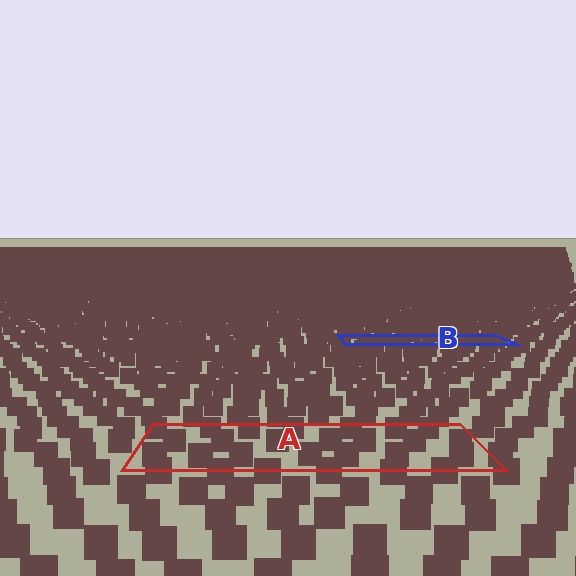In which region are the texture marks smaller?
The texture marks are smaller in region B, because it is farther away.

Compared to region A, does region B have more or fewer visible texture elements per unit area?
Region B has more texture elements per unit area — they are packed more densely because it is farther away.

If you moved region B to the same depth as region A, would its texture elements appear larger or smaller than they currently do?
They would appear larger. At a closer depth, the same texture elements are projected at a bigger on-screen size.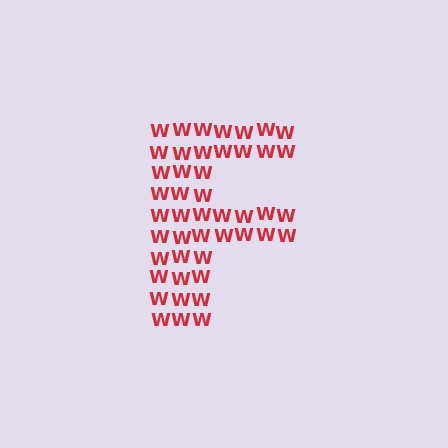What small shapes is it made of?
It is made of small letter W's.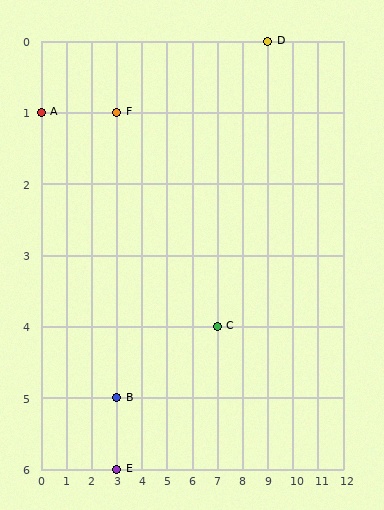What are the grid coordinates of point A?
Point A is at grid coordinates (0, 1).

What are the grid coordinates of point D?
Point D is at grid coordinates (9, 0).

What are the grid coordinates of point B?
Point B is at grid coordinates (3, 5).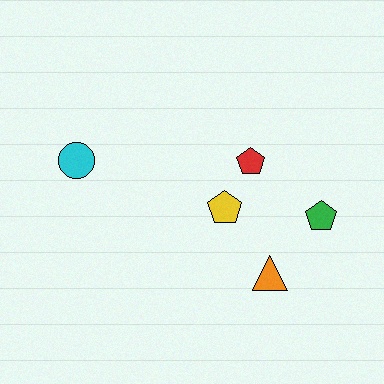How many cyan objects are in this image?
There is 1 cyan object.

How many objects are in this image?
There are 5 objects.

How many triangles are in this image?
There is 1 triangle.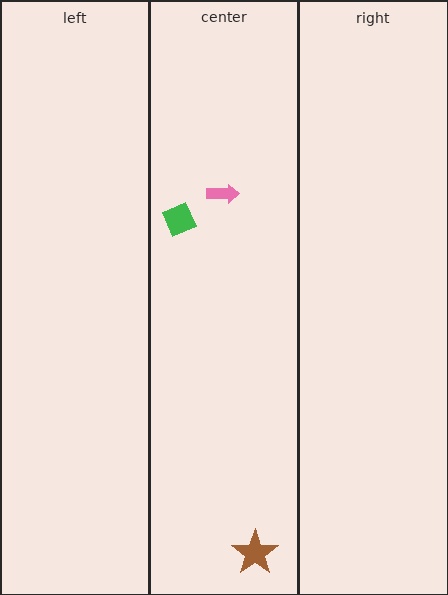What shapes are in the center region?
The green diamond, the pink arrow, the brown star.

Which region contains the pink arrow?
The center region.